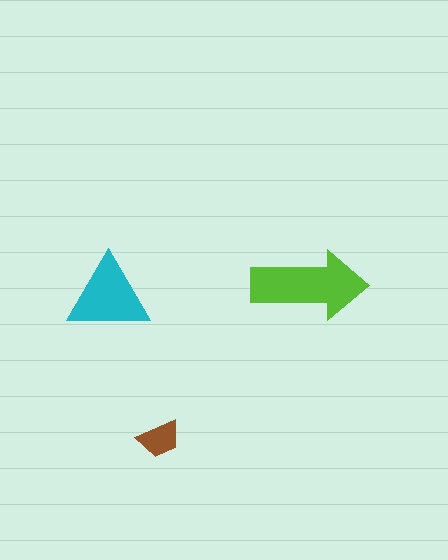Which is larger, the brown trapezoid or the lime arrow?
The lime arrow.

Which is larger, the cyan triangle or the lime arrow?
The lime arrow.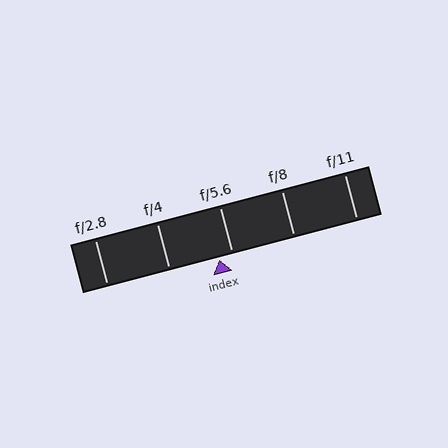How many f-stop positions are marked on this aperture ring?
There are 5 f-stop positions marked.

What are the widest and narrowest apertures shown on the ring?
The widest aperture shown is f/2.8 and the narrowest is f/11.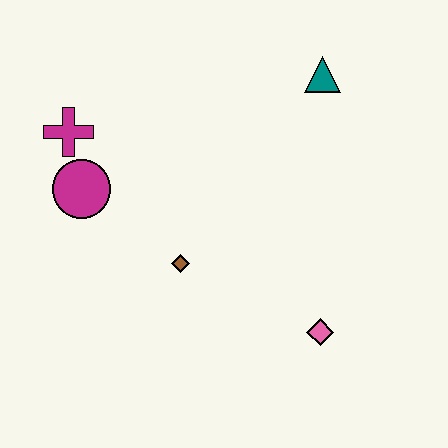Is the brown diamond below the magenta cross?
Yes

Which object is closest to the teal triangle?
The brown diamond is closest to the teal triangle.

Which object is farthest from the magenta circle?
The pink diamond is farthest from the magenta circle.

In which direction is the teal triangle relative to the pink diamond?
The teal triangle is above the pink diamond.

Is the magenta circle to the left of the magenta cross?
No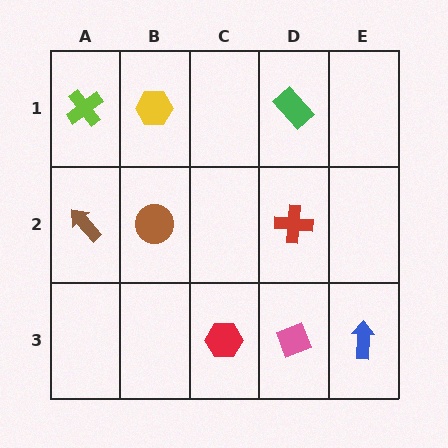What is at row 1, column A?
A lime cross.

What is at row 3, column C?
A red hexagon.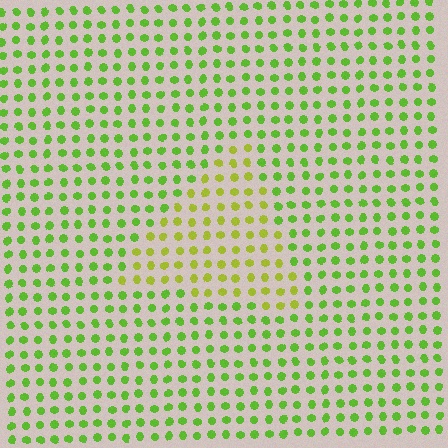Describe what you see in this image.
The image is filled with small lime elements in a uniform arrangement. A triangle-shaped region is visible where the elements are tinted to a slightly different hue, forming a subtle color boundary.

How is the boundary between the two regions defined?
The boundary is defined purely by a slight shift in hue (about 30 degrees). Spacing, size, and orientation are identical on both sides.